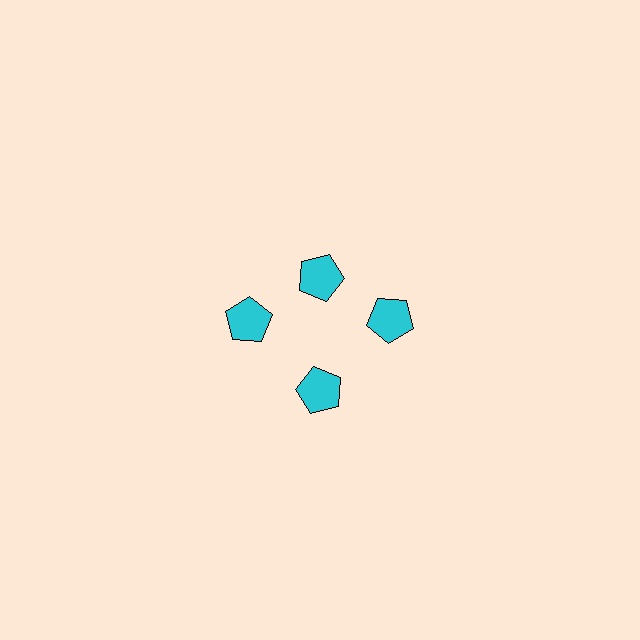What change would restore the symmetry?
The symmetry would be restored by moving it outward, back onto the ring so that all 4 pentagons sit at equal angles and equal distance from the center.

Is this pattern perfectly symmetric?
No. The 4 cyan pentagons are arranged in a ring, but one element near the 12 o'clock position is pulled inward toward the center, breaking the 4-fold rotational symmetry.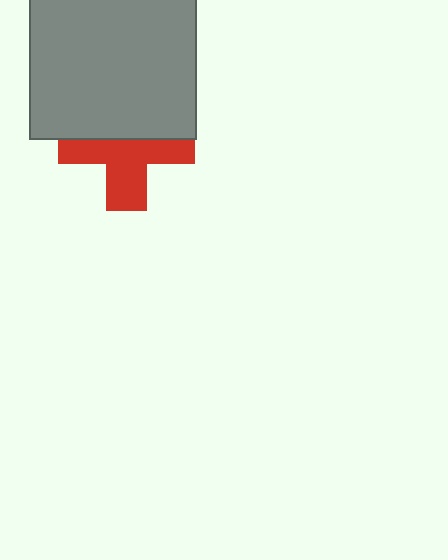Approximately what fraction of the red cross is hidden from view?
Roughly 46% of the red cross is hidden behind the gray rectangle.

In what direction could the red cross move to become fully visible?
The red cross could move down. That would shift it out from behind the gray rectangle entirely.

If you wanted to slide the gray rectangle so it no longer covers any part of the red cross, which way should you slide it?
Slide it up — that is the most direct way to separate the two shapes.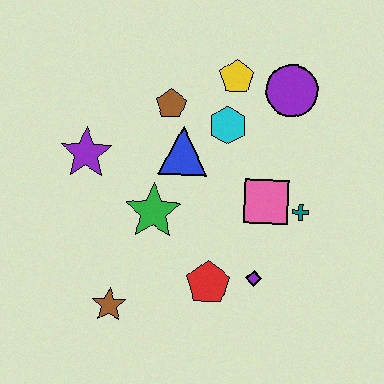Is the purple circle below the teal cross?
No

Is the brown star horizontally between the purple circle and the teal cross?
No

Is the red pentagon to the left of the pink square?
Yes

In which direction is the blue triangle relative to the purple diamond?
The blue triangle is above the purple diamond.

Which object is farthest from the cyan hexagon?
The brown star is farthest from the cyan hexagon.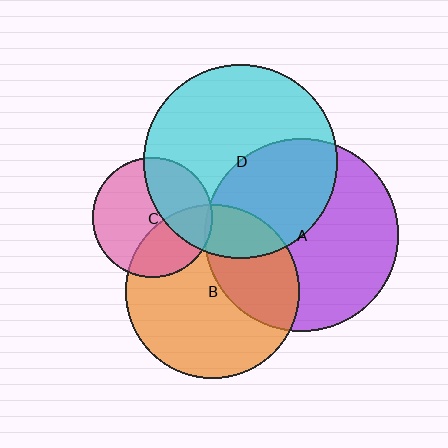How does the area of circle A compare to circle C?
Approximately 2.6 times.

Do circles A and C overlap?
Yes.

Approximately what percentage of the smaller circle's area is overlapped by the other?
Approximately 5%.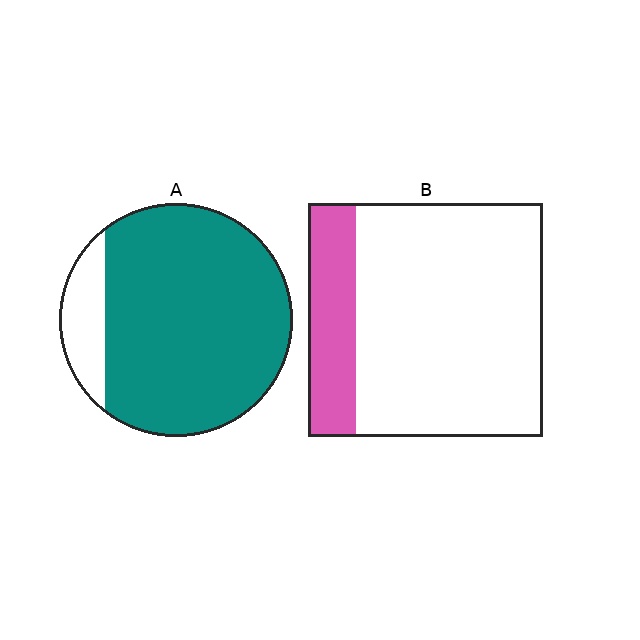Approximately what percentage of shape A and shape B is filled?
A is approximately 85% and B is approximately 20%.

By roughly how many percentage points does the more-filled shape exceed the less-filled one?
By roughly 65 percentage points (A over B).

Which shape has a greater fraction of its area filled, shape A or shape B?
Shape A.